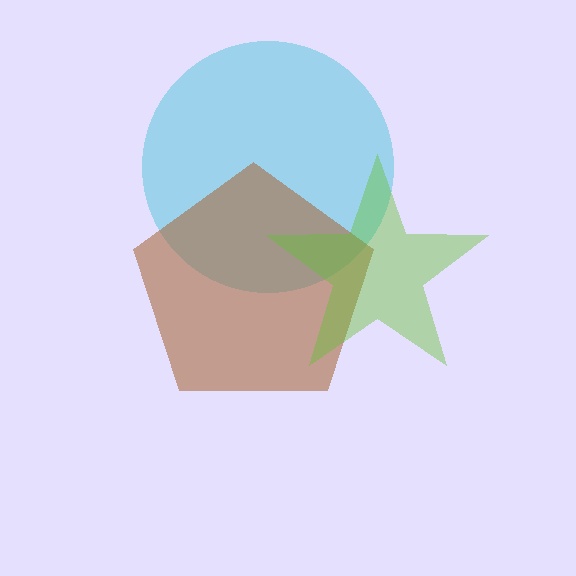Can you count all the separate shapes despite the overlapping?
Yes, there are 3 separate shapes.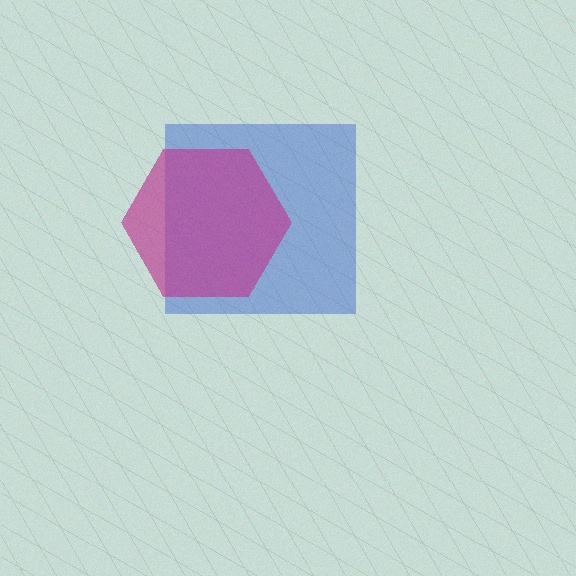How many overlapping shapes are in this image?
There are 2 overlapping shapes in the image.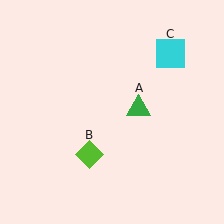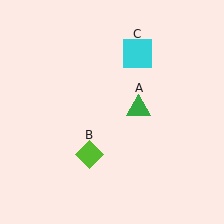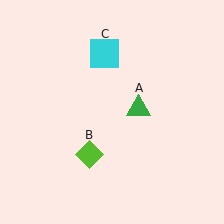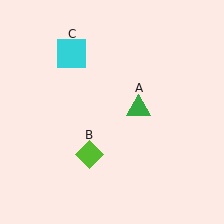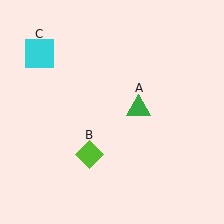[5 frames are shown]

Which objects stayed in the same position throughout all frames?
Green triangle (object A) and lime diamond (object B) remained stationary.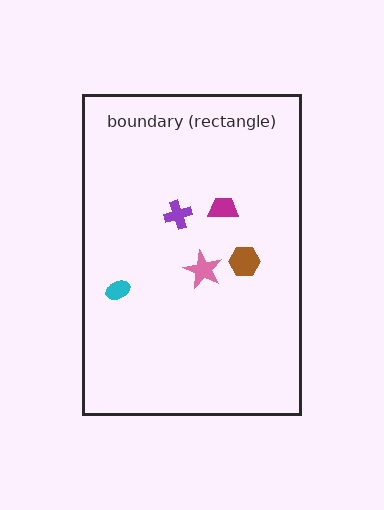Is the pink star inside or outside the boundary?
Inside.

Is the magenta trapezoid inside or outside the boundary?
Inside.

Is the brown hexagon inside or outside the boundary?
Inside.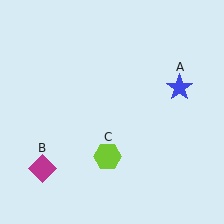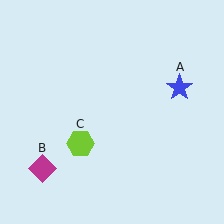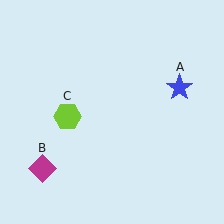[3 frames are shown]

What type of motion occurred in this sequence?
The lime hexagon (object C) rotated clockwise around the center of the scene.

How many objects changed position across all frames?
1 object changed position: lime hexagon (object C).